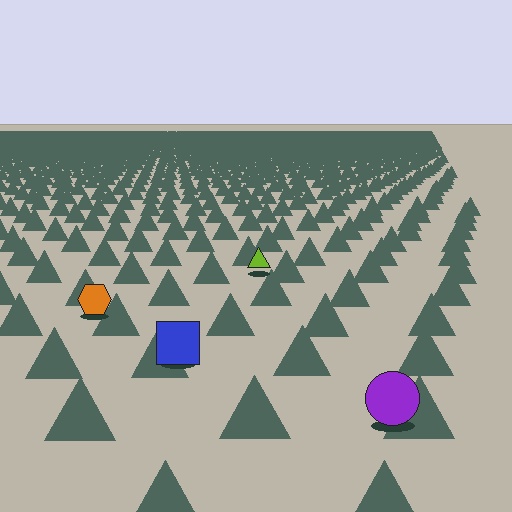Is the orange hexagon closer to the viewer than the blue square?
No. The blue square is closer — you can tell from the texture gradient: the ground texture is coarser near it.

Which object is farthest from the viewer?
The lime triangle is farthest from the viewer. It appears smaller and the ground texture around it is denser.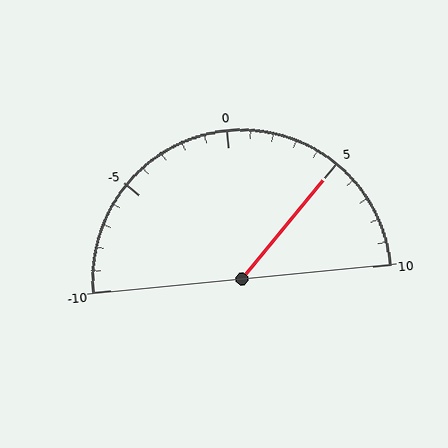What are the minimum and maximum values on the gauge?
The gauge ranges from -10 to 10.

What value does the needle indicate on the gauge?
The needle indicates approximately 5.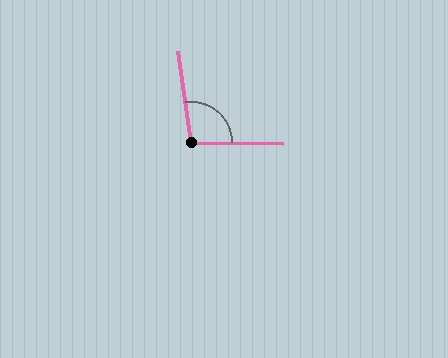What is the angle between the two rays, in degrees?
Approximately 99 degrees.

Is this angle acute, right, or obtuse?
It is obtuse.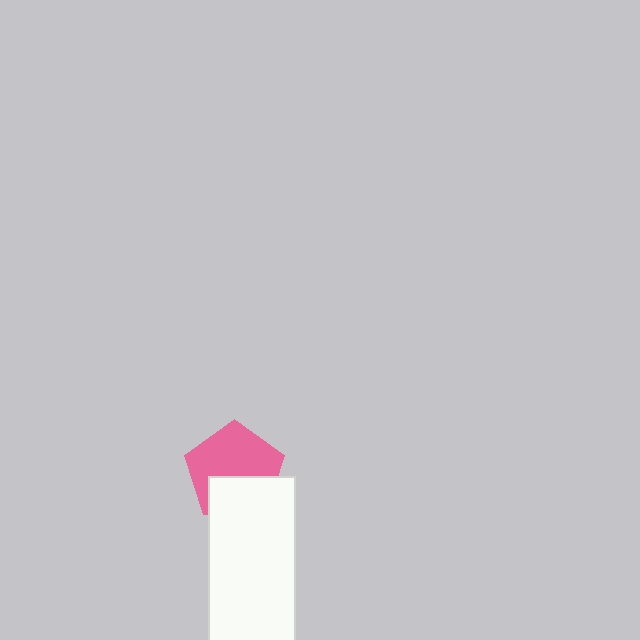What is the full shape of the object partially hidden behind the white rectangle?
The partially hidden object is a pink pentagon.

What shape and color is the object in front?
The object in front is a white rectangle.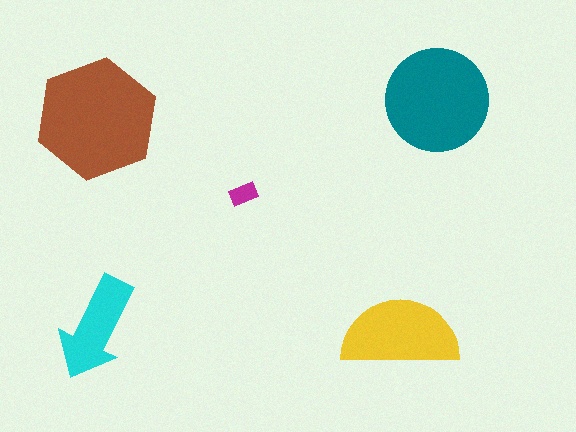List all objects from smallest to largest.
The magenta rectangle, the cyan arrow, the yellow semicircle, the teal circle, the brown hexagon.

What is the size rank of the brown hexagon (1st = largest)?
1st.